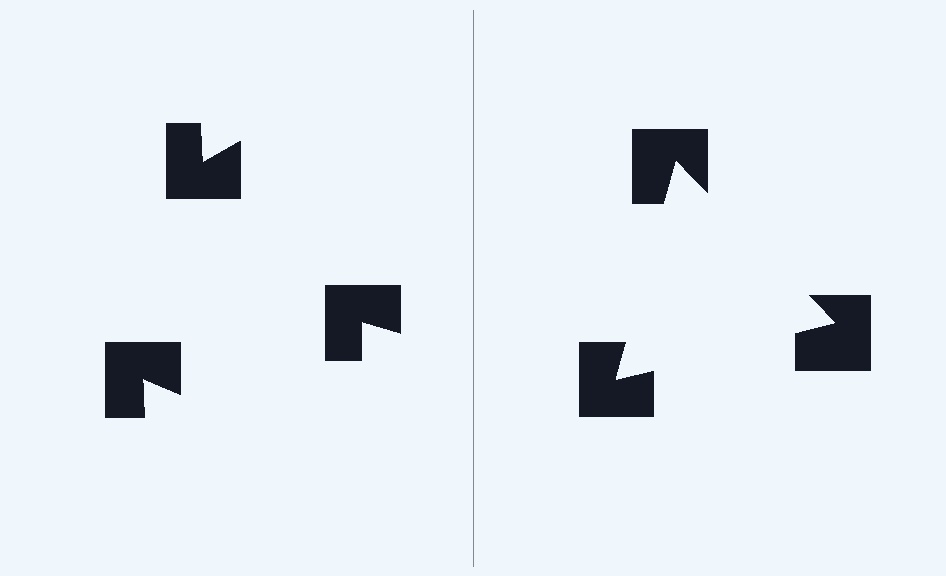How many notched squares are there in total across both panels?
6 — 3 on each side.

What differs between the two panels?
The notched squares are positioned identically on both sides; only the wedge orientations differ. On the right they align to a triangle; on the left they are misaligned.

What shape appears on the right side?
An illusory triangle.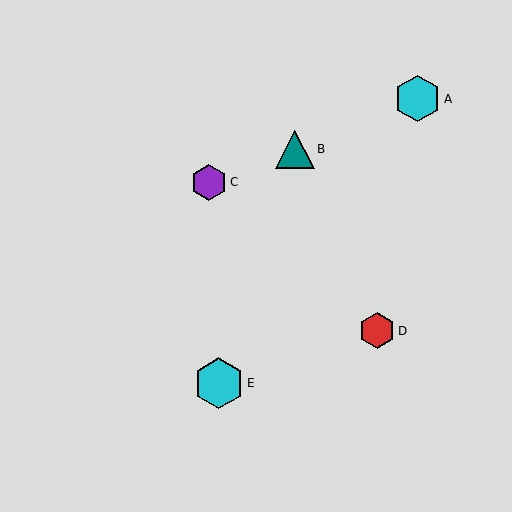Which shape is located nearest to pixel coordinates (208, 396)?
The cyan hexagon (labeled E) at (219, 383) is nearest to that location.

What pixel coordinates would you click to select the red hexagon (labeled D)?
Click at (377, 331) to select the red hexagon D.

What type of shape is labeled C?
Shape C is a purple hexagon.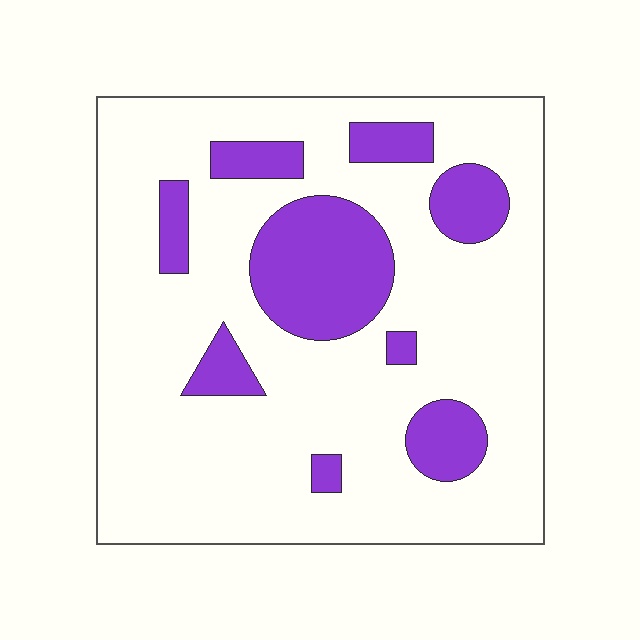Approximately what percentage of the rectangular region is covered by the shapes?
Approximately 20%.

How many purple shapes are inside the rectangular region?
9.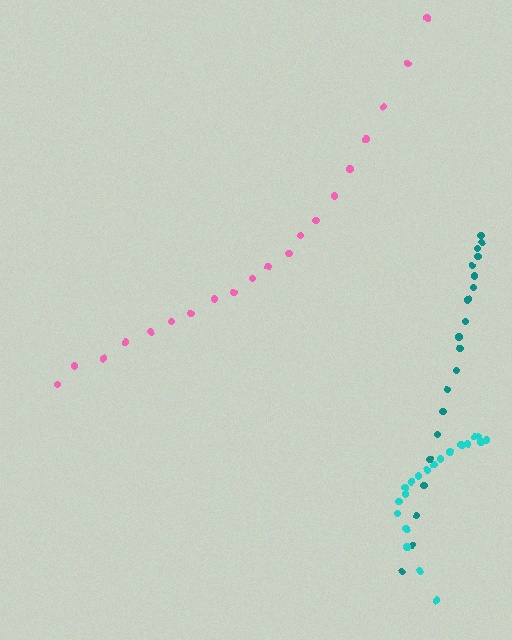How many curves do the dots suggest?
There are 3 distinct paths.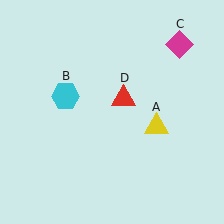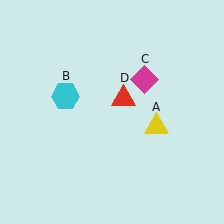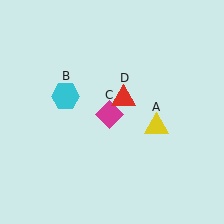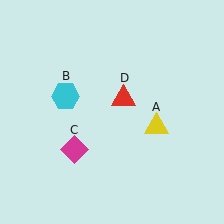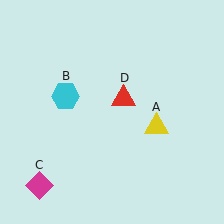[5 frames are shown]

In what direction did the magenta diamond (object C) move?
The magenta diamond (object C) moved down and to the left.